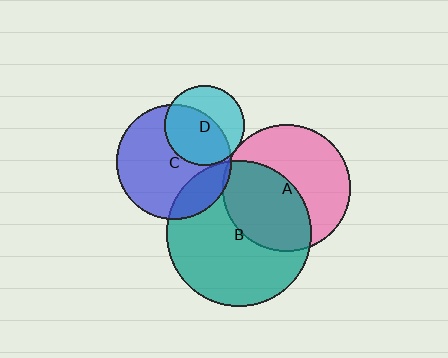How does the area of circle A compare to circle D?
Approximately 2.6 times.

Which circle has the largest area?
Circle B (teal).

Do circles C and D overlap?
Yes.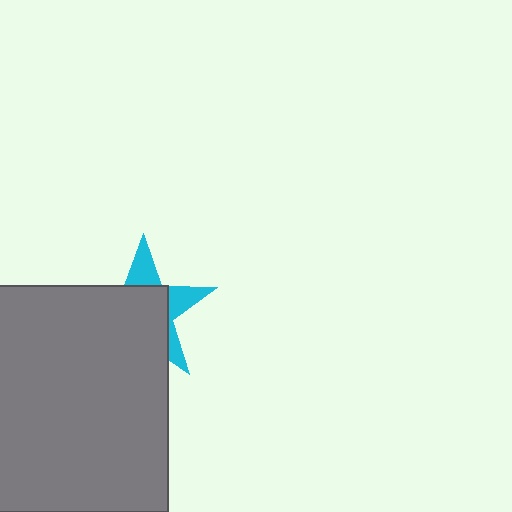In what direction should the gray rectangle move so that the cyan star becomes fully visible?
The gray rectangle should move toward the lower-left. That is the shortest direction to clear the overlap and leave the cyan star fully visible.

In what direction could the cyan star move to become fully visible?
The cyan star could move toward the upper-right. That would shift it out from behind the gray rectangle entirely.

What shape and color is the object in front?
The object in front is a gray rectangle.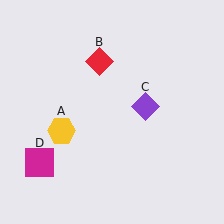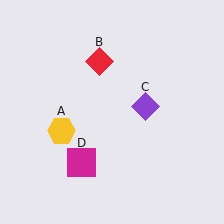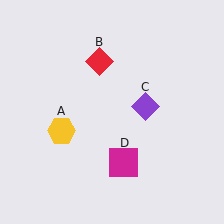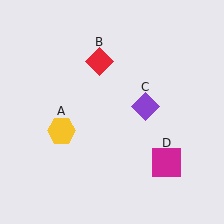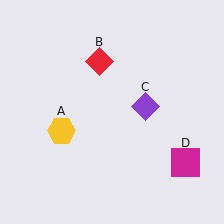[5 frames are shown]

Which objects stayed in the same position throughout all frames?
Yellow hexagon (object A) and red diamond (object B) and purple diamond (object C) remained stationary.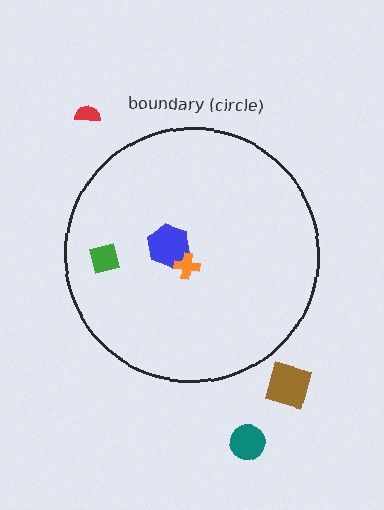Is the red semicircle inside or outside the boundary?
Outside.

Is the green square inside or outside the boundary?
Inside.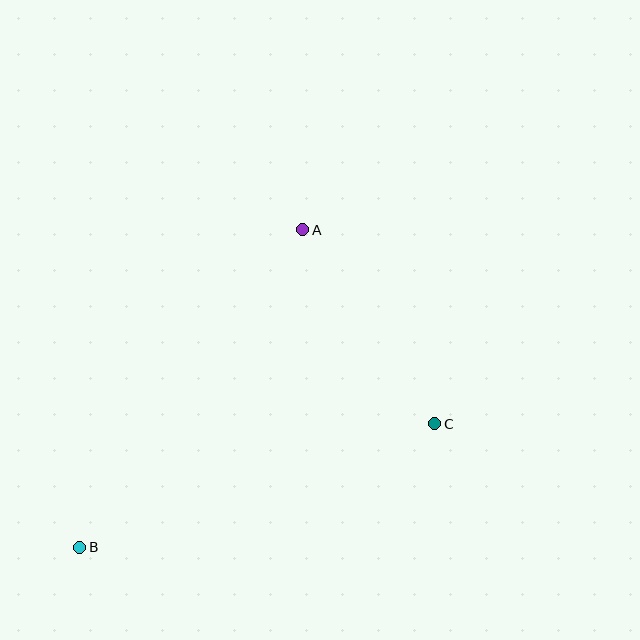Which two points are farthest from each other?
Points A and B are farthest from each other.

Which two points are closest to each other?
Points A and C are closest to each other.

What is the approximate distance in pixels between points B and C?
The distance between B and C is approximately 376 pixels.